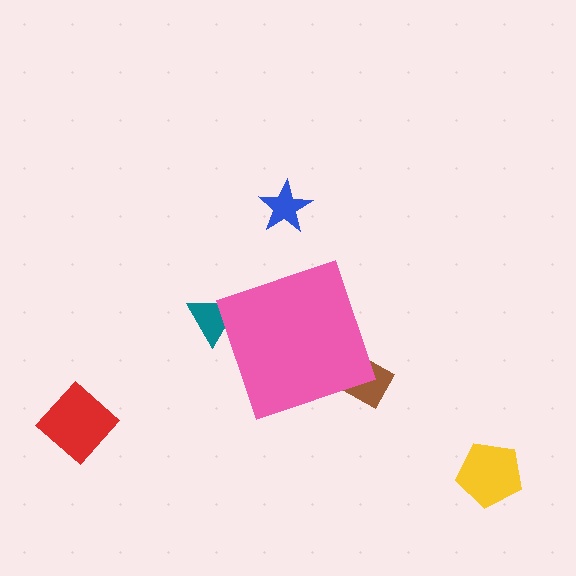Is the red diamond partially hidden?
No, the red diamond is fully visible.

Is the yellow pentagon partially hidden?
No, the yellow pentagon is fully visible.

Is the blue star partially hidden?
No, the blue star is fully visible.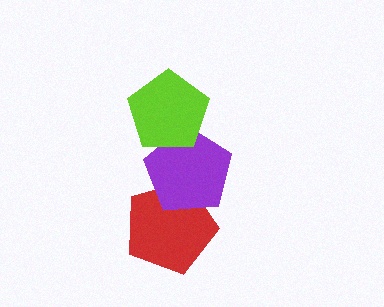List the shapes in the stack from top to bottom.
From top to bottom: the lime pentagon, the purple pentagon, the red pentagon.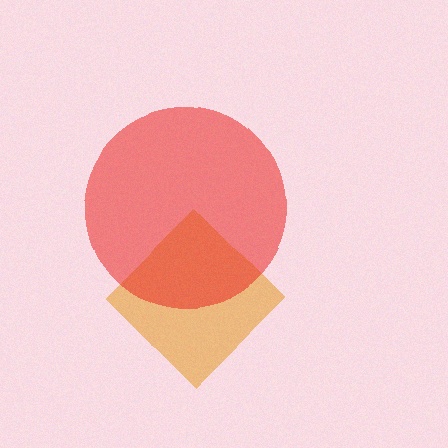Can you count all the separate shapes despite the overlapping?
Yes, there are 2 separate shapes.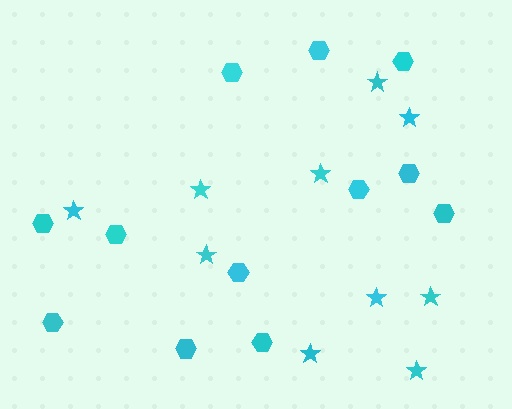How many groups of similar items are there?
There are 2 groups: one group of stars (10) and one group of hexagons (12).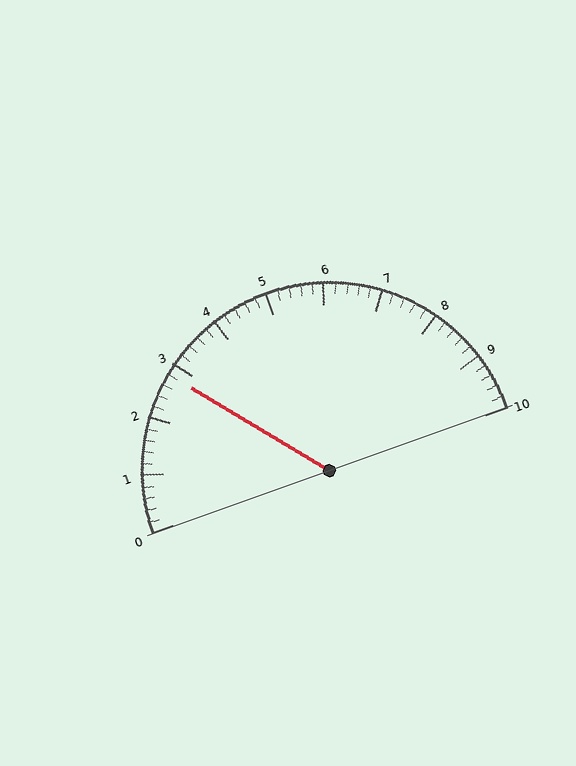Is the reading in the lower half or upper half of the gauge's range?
The reading is in the lower half of the range (0 to 10).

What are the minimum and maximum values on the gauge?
The gauge ranges from 0 to 10.